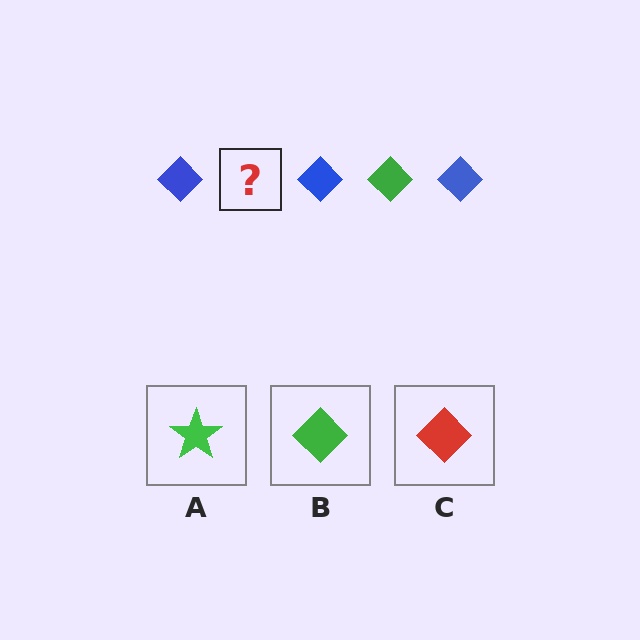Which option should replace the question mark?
Option B.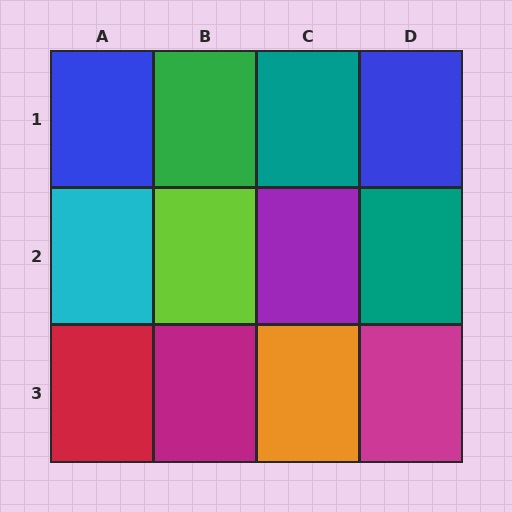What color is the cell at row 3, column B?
Magenta.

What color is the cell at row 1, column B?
Green.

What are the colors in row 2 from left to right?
Cyan, lime, purple, teal.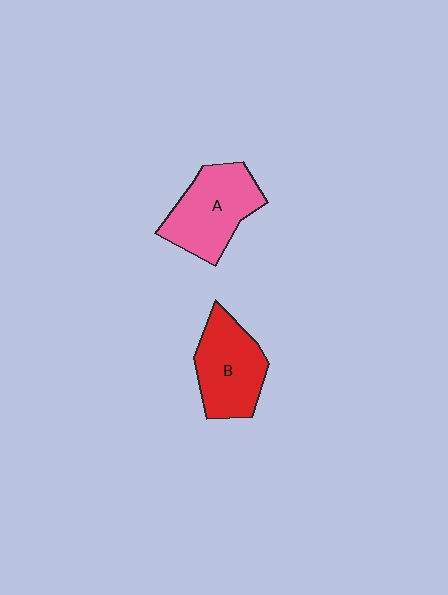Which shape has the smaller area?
Shape B (red).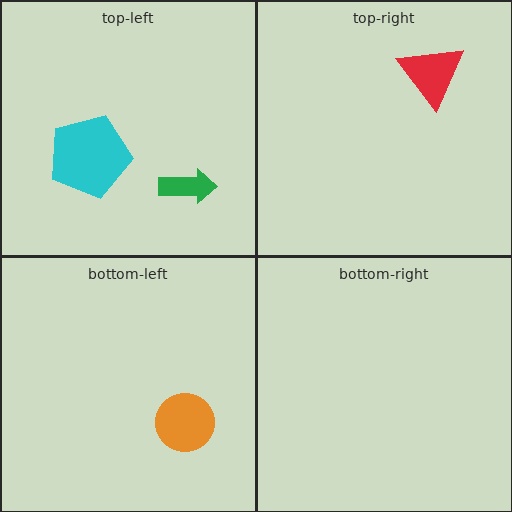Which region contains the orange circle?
The bottom-left region.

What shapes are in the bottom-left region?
The orange circle.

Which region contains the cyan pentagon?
The top-left region.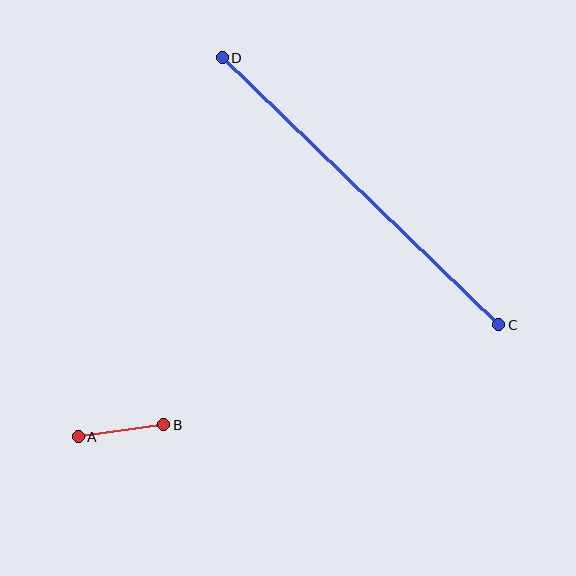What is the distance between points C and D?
The distance is approximately 384 pixels.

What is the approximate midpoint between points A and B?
The midpoint is at approximately (121, 431) pixels.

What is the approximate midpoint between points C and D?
The midpoint is at approximately (361, 191) pixels.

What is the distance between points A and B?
The distance is approximately 86 pixels.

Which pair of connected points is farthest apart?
Points C and D are farthest apart.